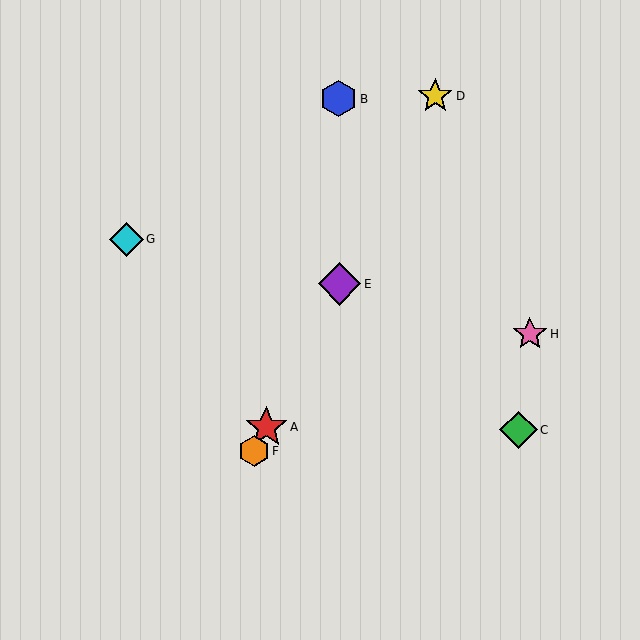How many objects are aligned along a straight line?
4 objects (A, D, E, F) are aligned along a straight line.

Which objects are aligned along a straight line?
Objects A, D, E, F are aligned along a straight line.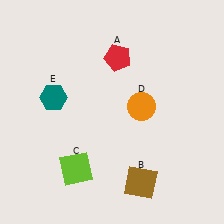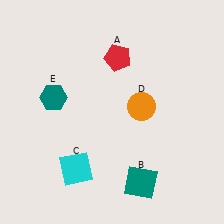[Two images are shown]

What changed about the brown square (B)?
In Image 1, B is brown. In Image 2, it changed to teal.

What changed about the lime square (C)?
In Image 1, C is lime. In Image 2, it changed to cyan.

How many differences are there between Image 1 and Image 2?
There are 2 differences between the two images.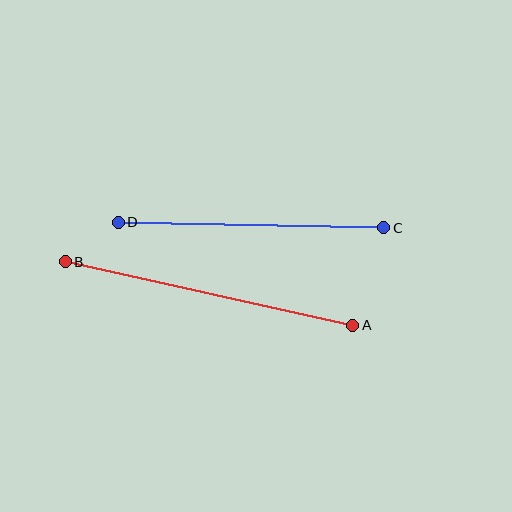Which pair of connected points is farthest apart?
Points A and B are farthest apart.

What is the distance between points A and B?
The distance is approximately 294 pixels.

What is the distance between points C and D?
The distance is approximately 265 pixels.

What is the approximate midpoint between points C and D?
The midpoint is at approximately (251, 225) pixels.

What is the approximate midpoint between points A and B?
The midpoint is at approximately (209, 293) pixels.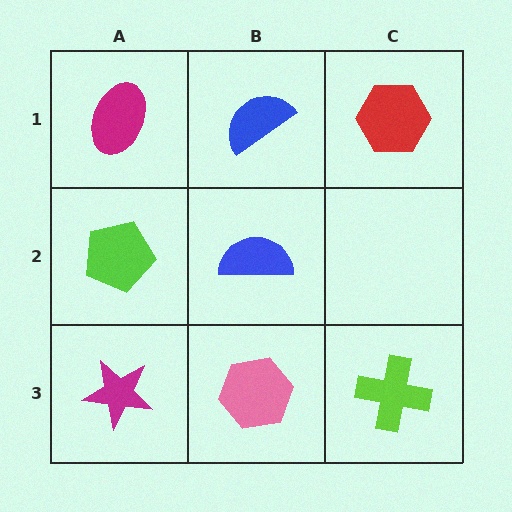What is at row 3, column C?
A lime cross.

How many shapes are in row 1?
3 shapes.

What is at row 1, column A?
A magenta ellipse.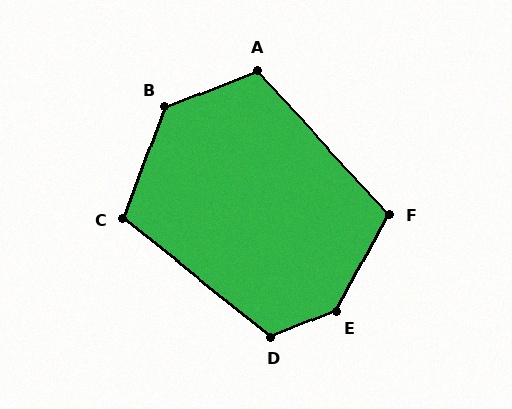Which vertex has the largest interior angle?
E, at approximately 140 degrees.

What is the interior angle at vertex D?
Approximately 119 degrees (obtuse).